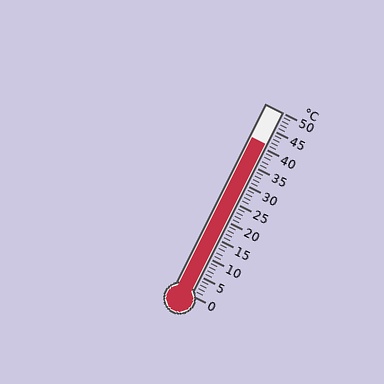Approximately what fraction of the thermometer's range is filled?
The thermometer is filled to approximately 80% of its range.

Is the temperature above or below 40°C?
The temperature is above 40°C.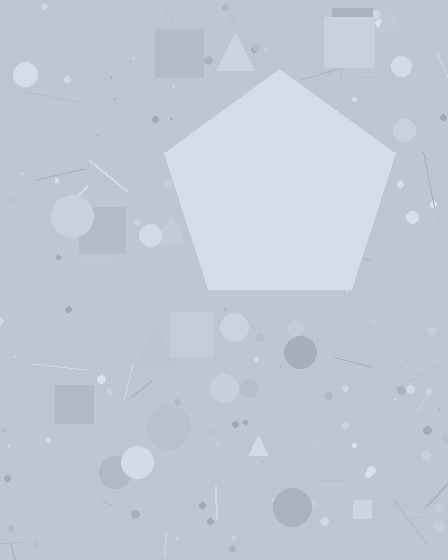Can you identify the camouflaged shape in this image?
The camouflaged shape is a pentagon.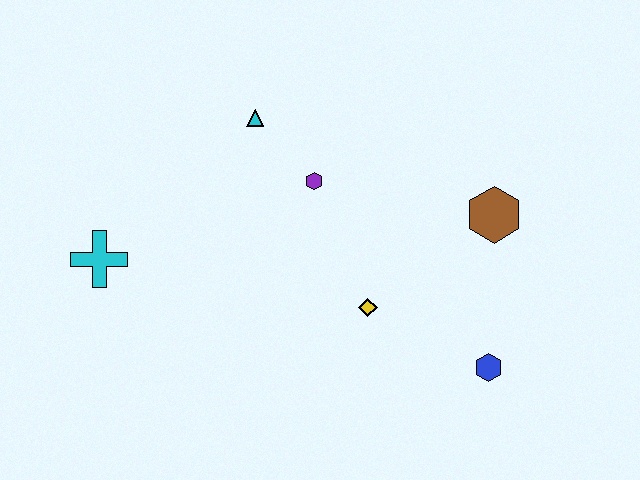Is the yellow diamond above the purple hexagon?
No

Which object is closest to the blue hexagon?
The yellow diamond is closest to the blue hexagon.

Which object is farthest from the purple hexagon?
The blue hexagon is farthest from the purple hexagon.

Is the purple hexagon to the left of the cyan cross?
No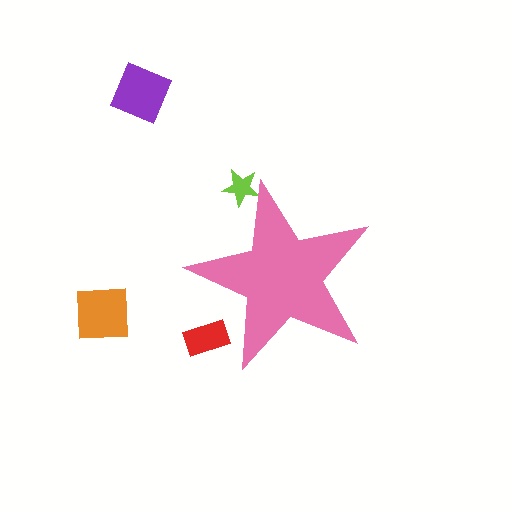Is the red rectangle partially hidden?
Yes, the red rectangle is partially hidden behind the pink star.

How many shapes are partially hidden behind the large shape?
2 shapes are partially hidden.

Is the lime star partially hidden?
Yes, the lime star is partially hidden behind the pink star.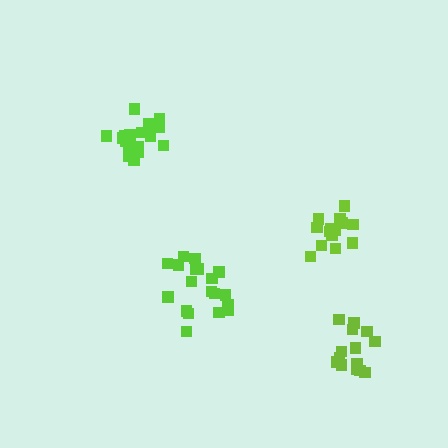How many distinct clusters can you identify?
There are 4 distinct clusters.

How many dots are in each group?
Group 1: 19 dots, Group 2: 14 dots, Group 3: 19 dots, Group 4: 14 dots (66 total).